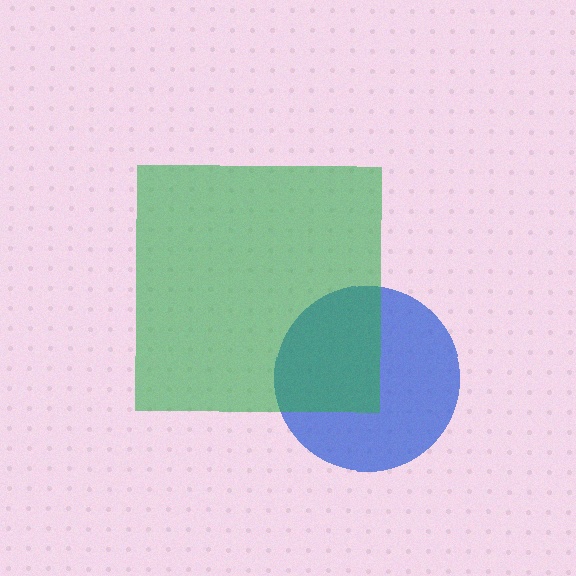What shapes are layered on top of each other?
The layered shapes are: a blue circle, a green square.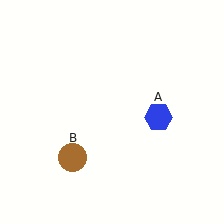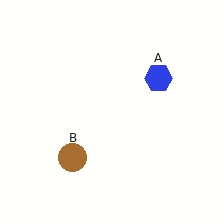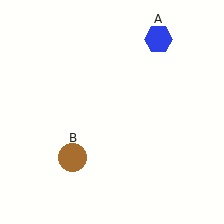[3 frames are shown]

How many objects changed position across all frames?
1 object changed position: blue hexagon (object A).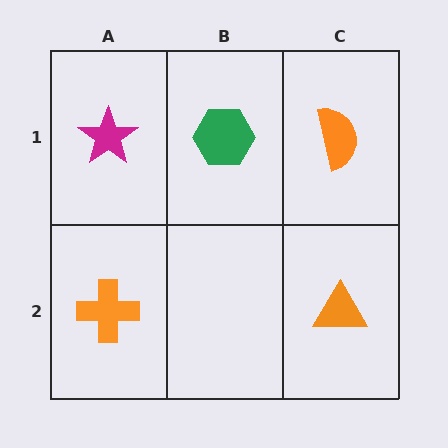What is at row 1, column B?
A green hexagon.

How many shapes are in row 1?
3 shapes.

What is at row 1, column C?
An orange semicircle.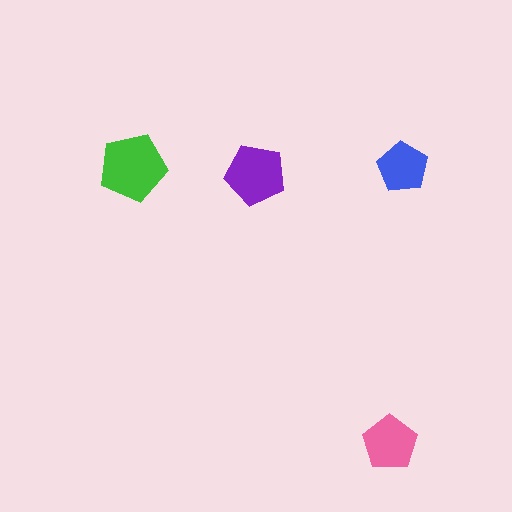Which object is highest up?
The blue pentagon is topmost.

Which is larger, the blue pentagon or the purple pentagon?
The purple one.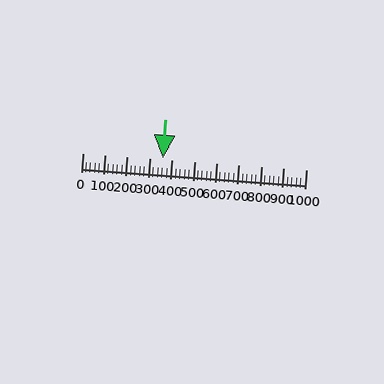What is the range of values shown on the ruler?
The ruler shows values from 0 to 1000.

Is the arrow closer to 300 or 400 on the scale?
The arrow is closer to 400.